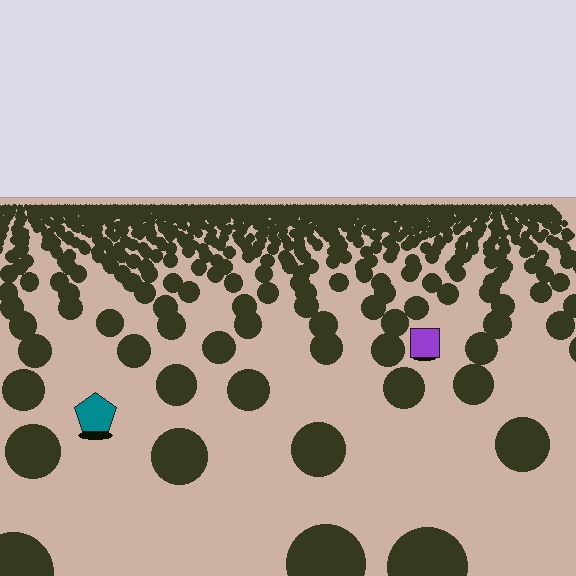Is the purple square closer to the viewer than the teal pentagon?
No. The teal pentagon is closer — you can tell from the texture gradient: the ground texture is coarser near it.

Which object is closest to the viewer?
The teal pentagon is closest. The texture marks near it are larger and more spread out.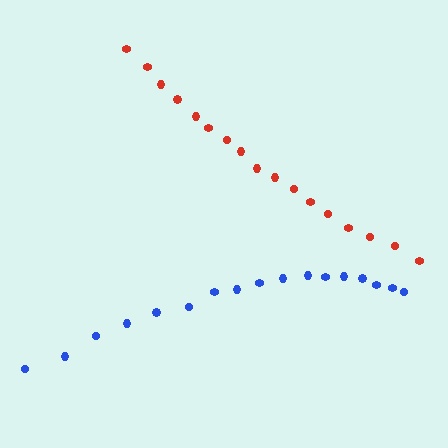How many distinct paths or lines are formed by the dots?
There are 2 distinct paths.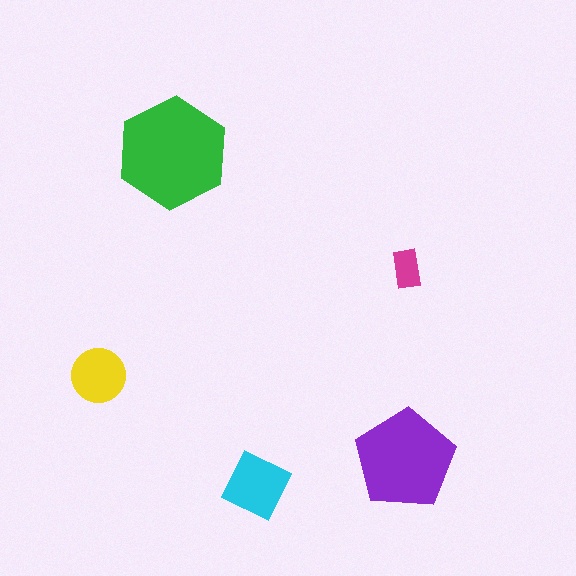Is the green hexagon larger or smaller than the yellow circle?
Larger.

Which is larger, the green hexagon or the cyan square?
The green hexagon.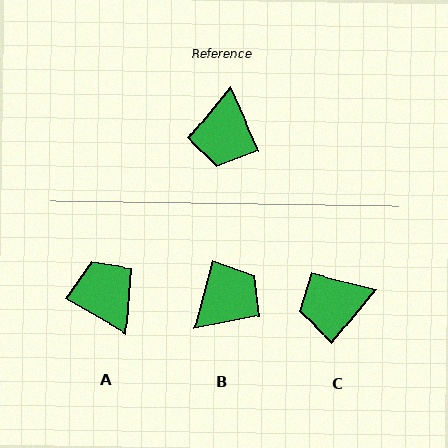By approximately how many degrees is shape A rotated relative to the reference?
Approximately 145 degrees clockwise.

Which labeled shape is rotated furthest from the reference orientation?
A, about 145 degrees away.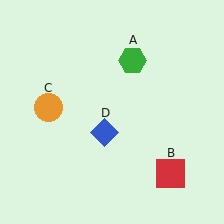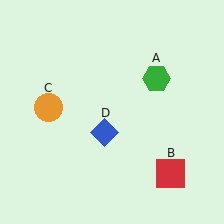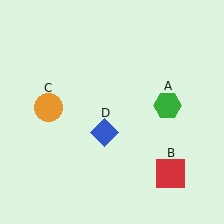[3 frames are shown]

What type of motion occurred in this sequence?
The green hexagon (object A) rotated clockwise around the center of the scene.